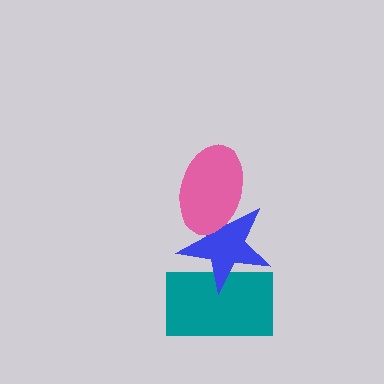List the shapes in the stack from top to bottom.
From top to bottom: the pink ellipse, the blue star, the teal rectangle.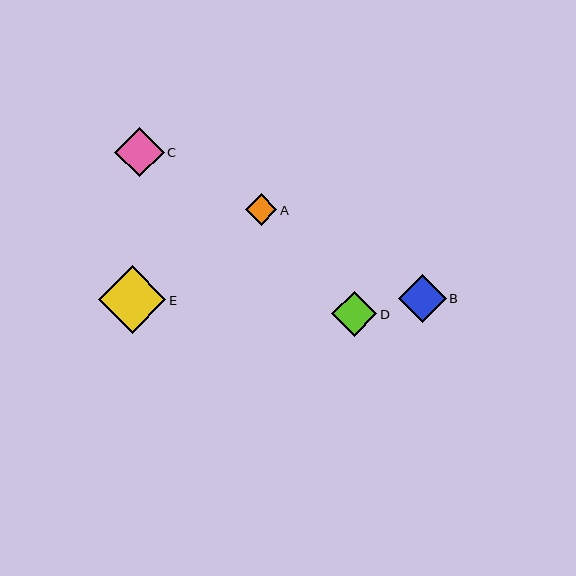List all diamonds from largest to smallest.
From largest to smallest: E, C, B, D, A.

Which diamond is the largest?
Diamond E is the largest with a size of approximately 68 pixels.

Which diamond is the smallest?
Diamond A is the smallest with a size of approximately 32 pixels.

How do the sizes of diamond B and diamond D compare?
Diamond B and diamond D are approximately the same size.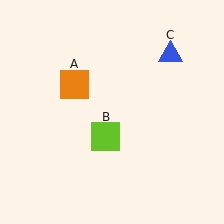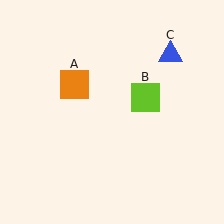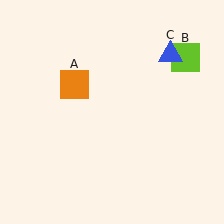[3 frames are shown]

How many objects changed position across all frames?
1 object changed position: lime square (object B).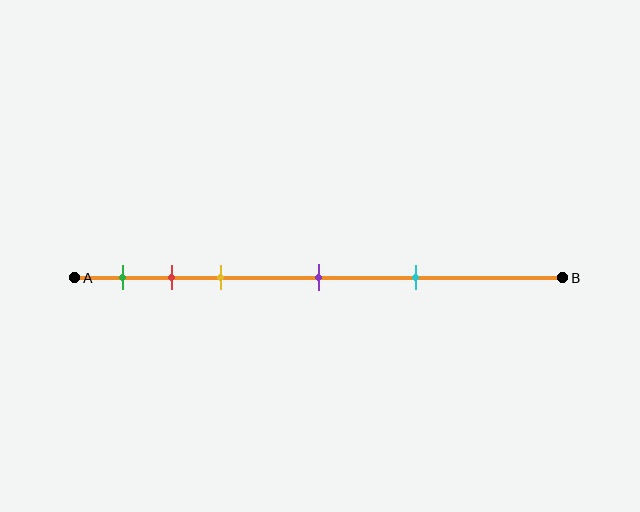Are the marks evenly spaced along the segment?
No, the marks are not evenly spaced.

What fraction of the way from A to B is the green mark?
The green mark is approximately 10% (0.1) of the way from A to B.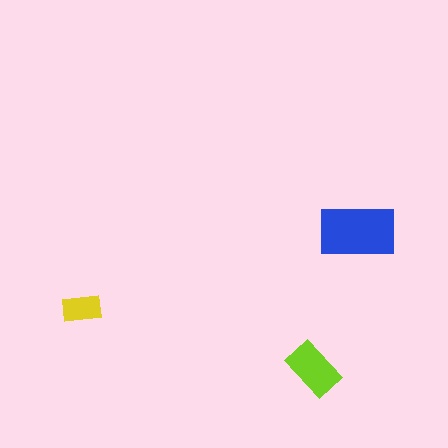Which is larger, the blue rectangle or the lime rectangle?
The blue one.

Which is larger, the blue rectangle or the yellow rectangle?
The blue one.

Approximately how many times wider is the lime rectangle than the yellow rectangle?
About 1.5 times wider.